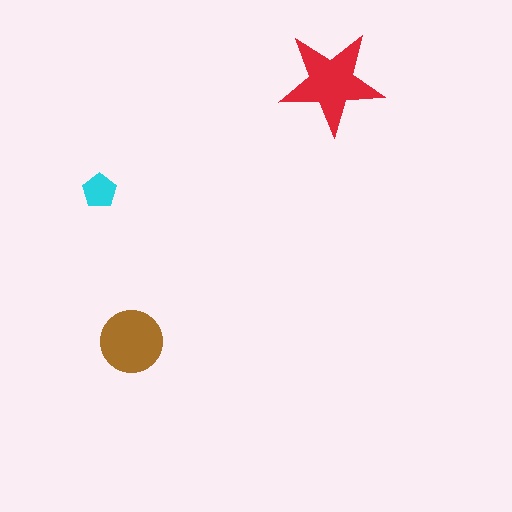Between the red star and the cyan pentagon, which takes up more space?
The red star.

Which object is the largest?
The red star.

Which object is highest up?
The red star is topmost.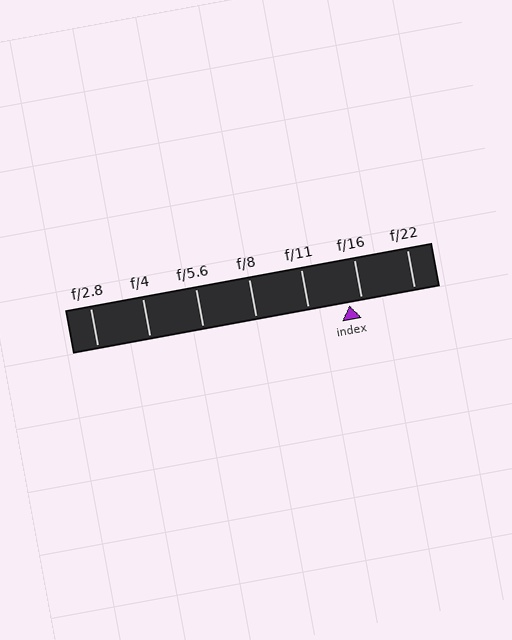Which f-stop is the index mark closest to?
The index mark is closest to f/16.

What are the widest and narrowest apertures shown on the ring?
The widest aperture shown is f/2.8 and the narrowest is f/22.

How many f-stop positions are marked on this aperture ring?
There are 7 f-stop positions marked.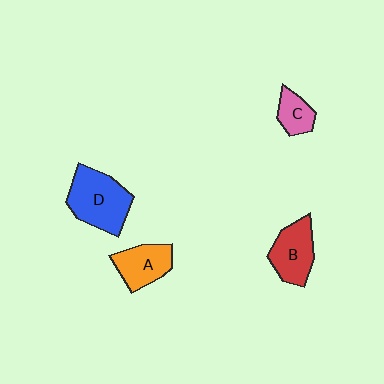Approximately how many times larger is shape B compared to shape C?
Approximately 1.7 times.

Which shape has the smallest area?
Shape C (pink).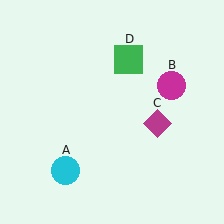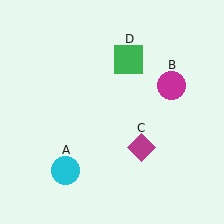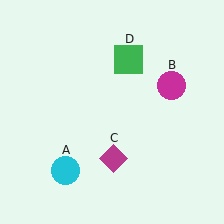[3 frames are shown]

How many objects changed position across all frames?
1 object changed position: magenta diamond (object C).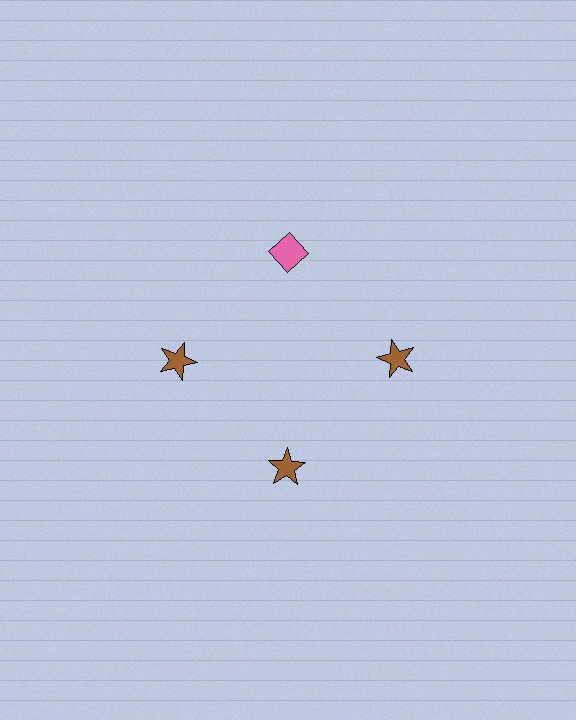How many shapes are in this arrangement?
There are 4 shapes arranged in a ring pattern.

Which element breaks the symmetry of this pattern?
The pink diamond at roughly the 12 o'clock position breaks the symmetry. All other shapes are brown stars.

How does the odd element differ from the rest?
It differs in both color (pink instead of brown) and shape (diamond instead of star).